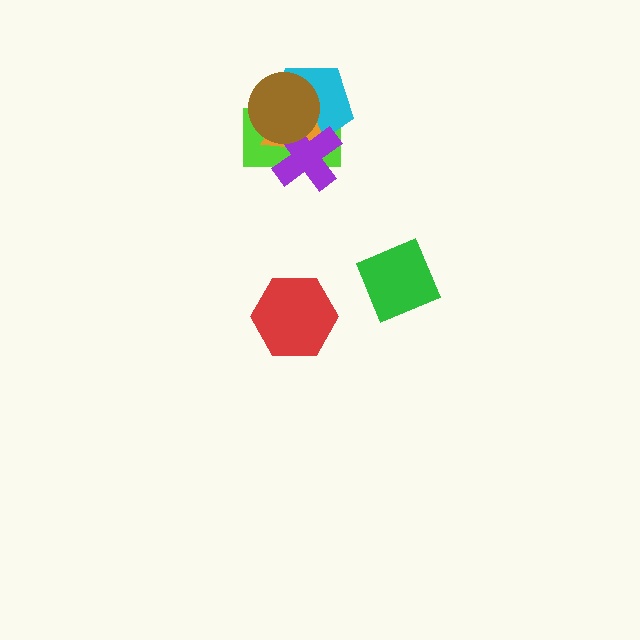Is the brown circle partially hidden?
No, no other shape covers it.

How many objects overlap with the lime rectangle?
4 objects overlap with the lime rectangle.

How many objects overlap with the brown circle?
4 objects overlap with the brown circle.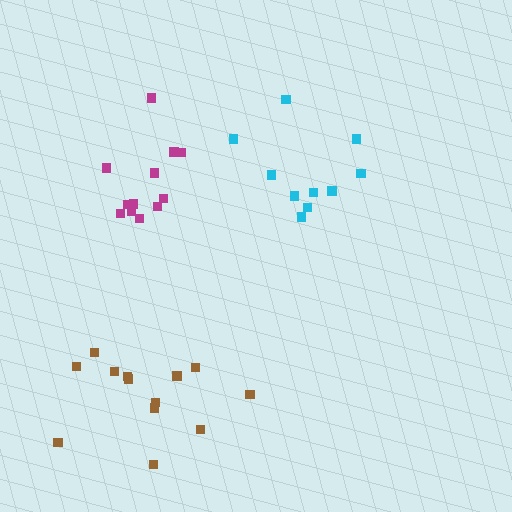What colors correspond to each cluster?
The clusters are colored: magenta, cyan, brown.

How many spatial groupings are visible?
There are 3 spatial groupings.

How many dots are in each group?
Group 1: 12 dots, Group 2: 10 dots, Group 3: 13 dots (35 total).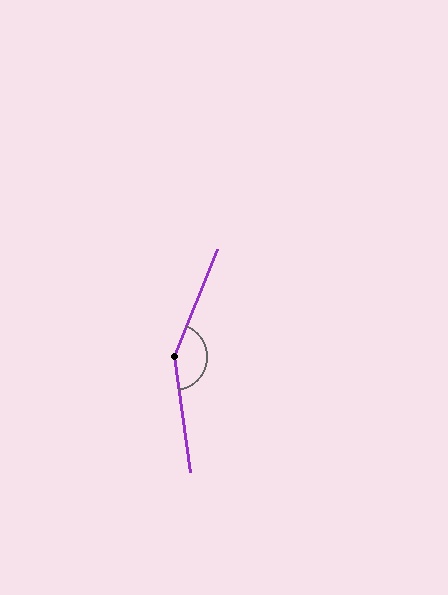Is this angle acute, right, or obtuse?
It is obtuse.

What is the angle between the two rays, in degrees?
Approximately 150 degrees.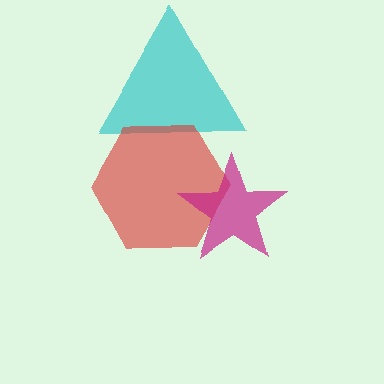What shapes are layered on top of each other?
The layered shapes are: a cyan triangle, a red hexagon, a magenta star.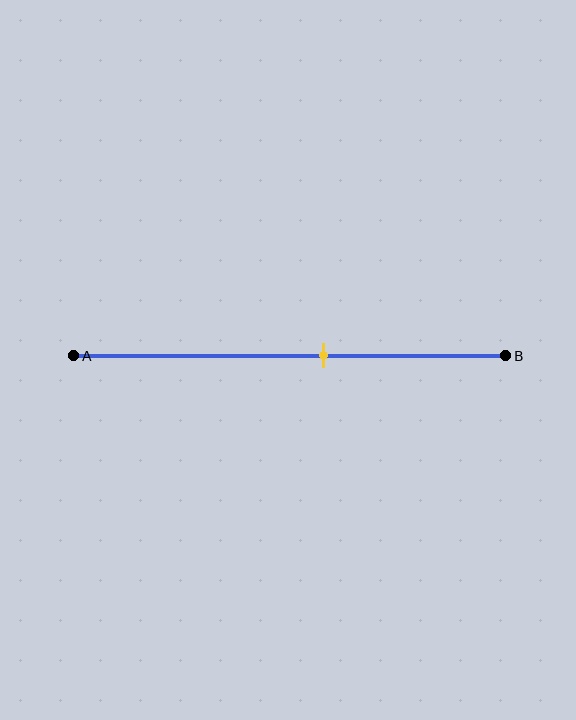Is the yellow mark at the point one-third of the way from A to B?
No, the mark is at about 60% from A, not at the 33% one-third point.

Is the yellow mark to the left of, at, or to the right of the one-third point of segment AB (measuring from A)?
The yellow mark is to the right of the one-third point of segment AB.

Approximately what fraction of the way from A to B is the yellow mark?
The yellow mark is approximately 60% of the way from A to B.